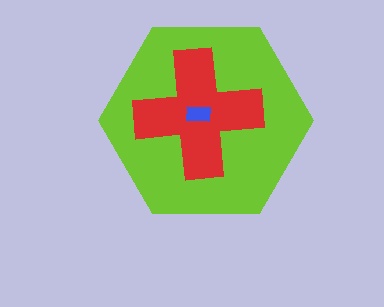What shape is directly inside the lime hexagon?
The red cross.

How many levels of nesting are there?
3.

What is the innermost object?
The blue rectangle.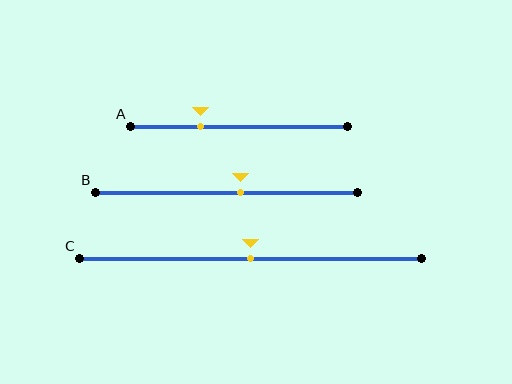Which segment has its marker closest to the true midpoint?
Segment C has its marker closest to the true midpoint.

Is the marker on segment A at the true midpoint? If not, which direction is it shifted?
No, the marker on segment A is shifted to the left by about 18% of the segment length.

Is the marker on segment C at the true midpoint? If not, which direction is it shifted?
Yes, the marker on segment C is at the true midpoint.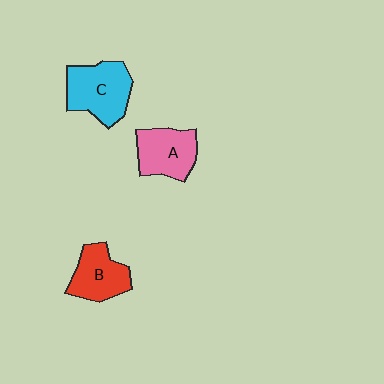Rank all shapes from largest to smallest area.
From largest to smallest: C (cyan), A (pink), B (red).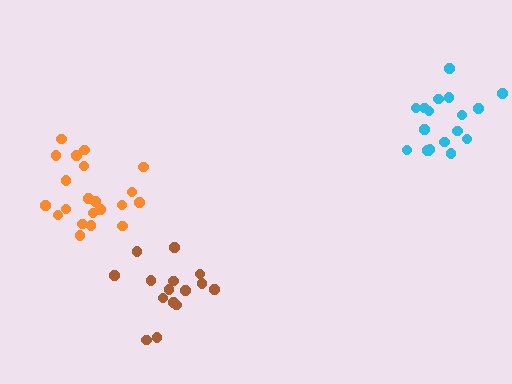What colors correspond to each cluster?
The clusters are colored: brown, cyan, orange.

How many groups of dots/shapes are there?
There are 3 groups.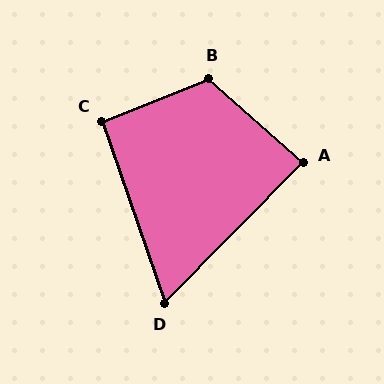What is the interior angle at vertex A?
Approximately 87 degrees (approximately right).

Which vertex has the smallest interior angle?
D, at approximately 63 degrees.